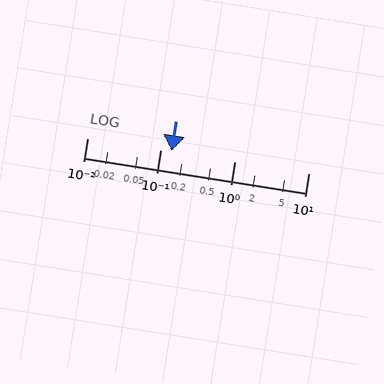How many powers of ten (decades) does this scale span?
The scale spans 3 decades, from 0.01 to 10.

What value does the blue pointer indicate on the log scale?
The pointer indicates approximately 0.14.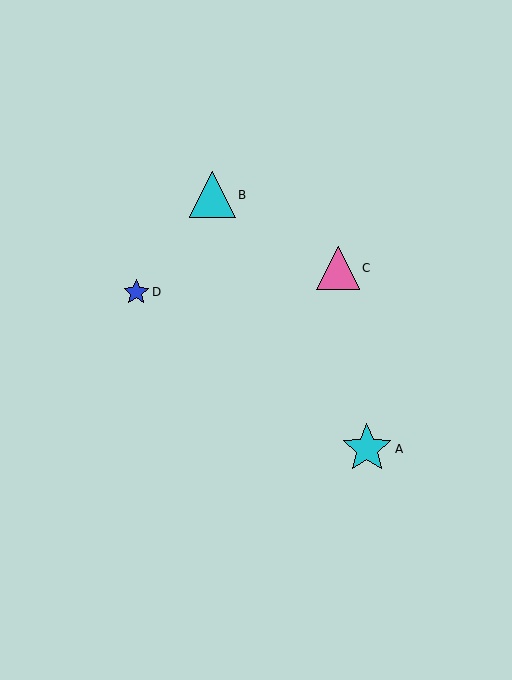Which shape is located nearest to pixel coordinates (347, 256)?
The pink triangle (labeled C) at (338, 268) is nearest to that location.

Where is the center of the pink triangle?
The center of the pink triangle is at (338, 268).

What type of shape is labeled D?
Shape D is a blue star.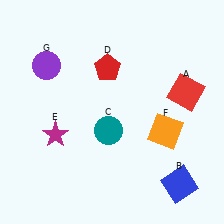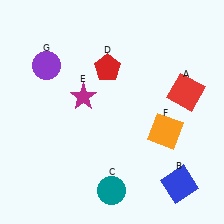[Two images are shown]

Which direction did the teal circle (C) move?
The teal circle (C) moved down.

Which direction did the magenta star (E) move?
The magenta star (E) moved up.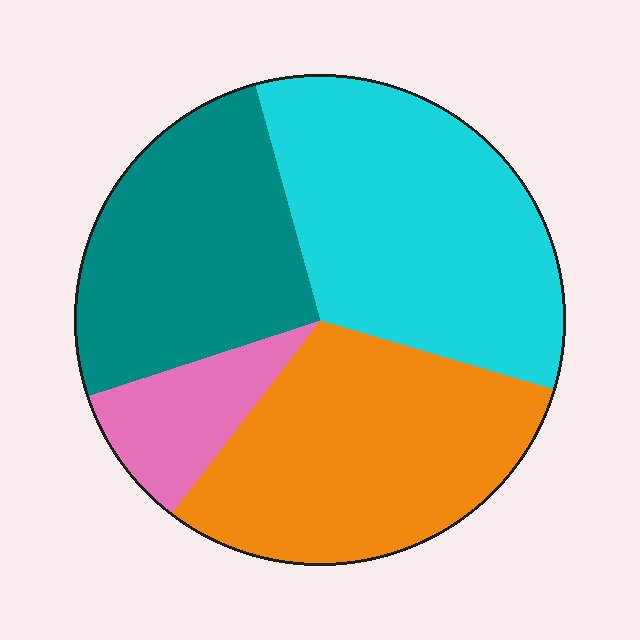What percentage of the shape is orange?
Orange covers 31% of the shape.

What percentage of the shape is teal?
Teal covers roughly 25% of the shape.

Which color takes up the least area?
Pink, at roughly 10%.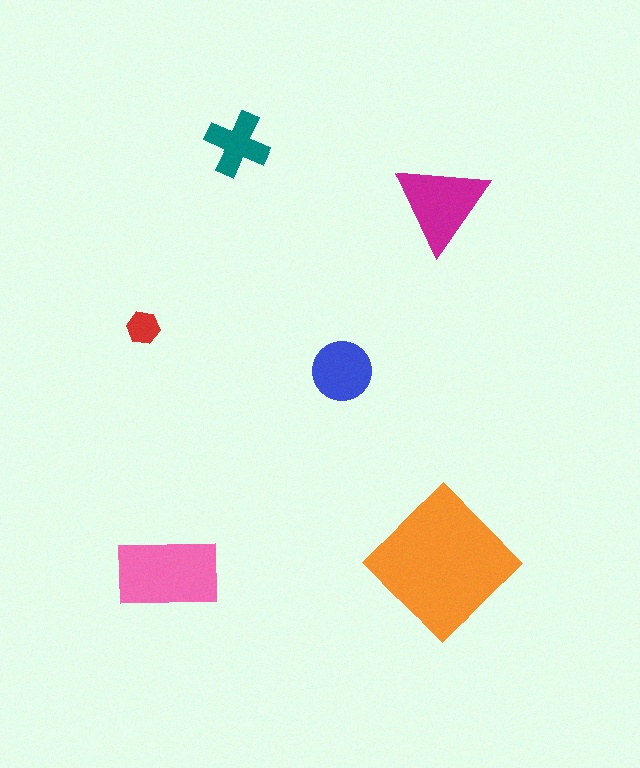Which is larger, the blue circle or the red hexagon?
The blue circle.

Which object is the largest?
The orange diamond.